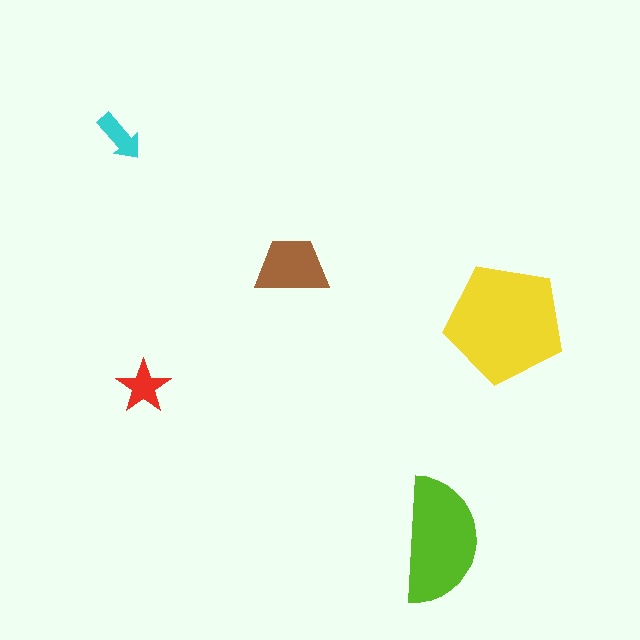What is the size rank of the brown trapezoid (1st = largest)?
3rd.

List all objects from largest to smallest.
The yellow pentagon, the lime semicircle, the brown trapezoid, the red star, the cyan arrow.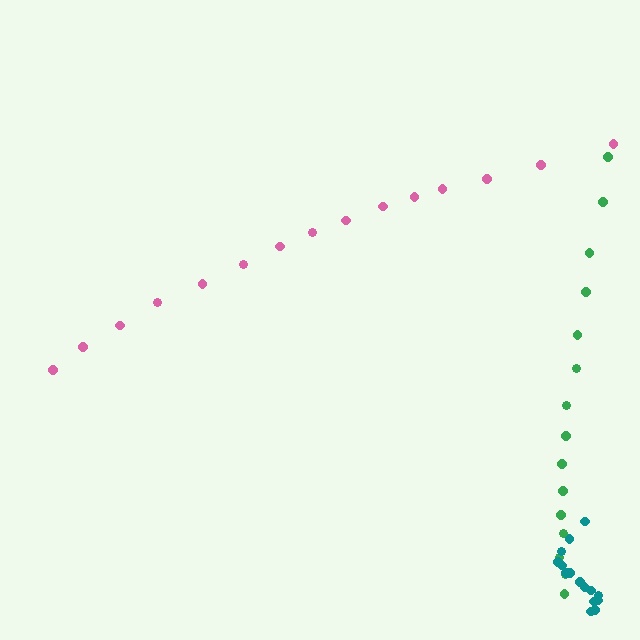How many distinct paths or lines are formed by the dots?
There are 3 distinct paths.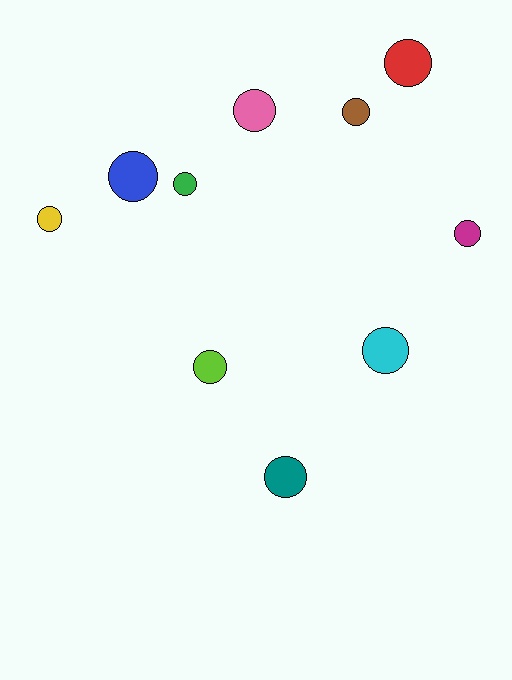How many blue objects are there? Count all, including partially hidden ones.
There is 1 blue object.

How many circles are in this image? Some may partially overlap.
There are 10 circles.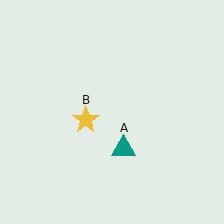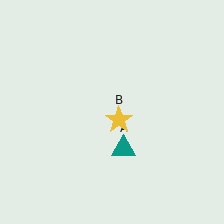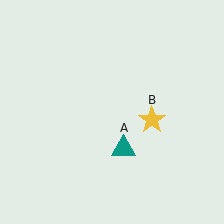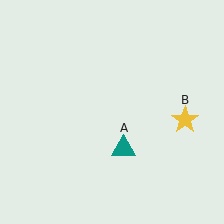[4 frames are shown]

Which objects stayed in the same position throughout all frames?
Teal triangle (object A) remained stationary.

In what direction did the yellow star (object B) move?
The yellow star (object B) moved right.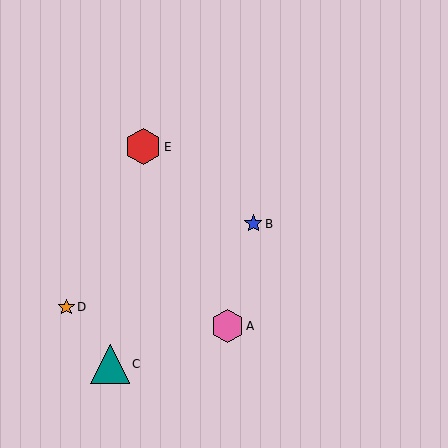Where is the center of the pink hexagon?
The center of the pink hexagon is at (227, 326).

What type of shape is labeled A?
Shape A is a pink hexagon.